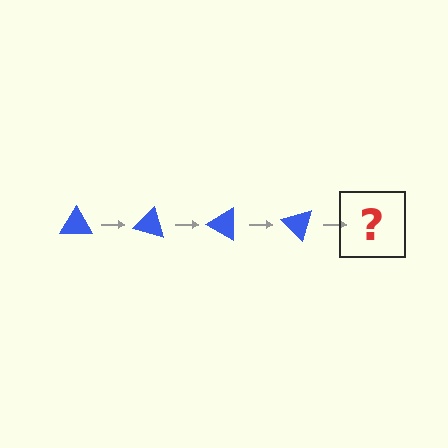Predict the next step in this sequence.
The next step is a blue triangle rotated 60 degrees.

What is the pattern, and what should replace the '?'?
The pattern is that the triangle rotates 15 degrees each step. The '?' should be a blue triangle rotated 60 degrees.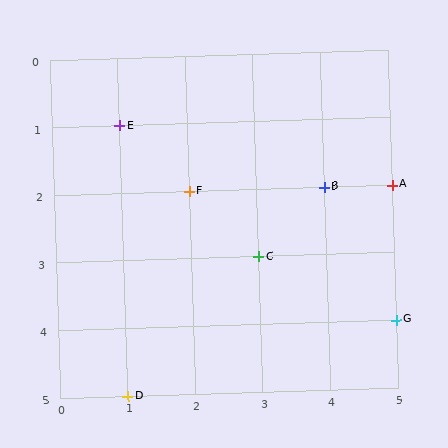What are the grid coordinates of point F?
Point F is at grid coordinates (2, 2).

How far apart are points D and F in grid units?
Points D and F are 1 column and 3 rows apart (about 3.2 grid units diagonally).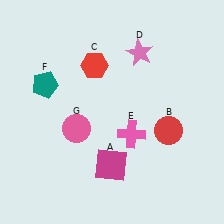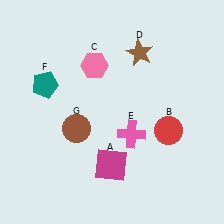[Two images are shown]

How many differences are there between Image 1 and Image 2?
There are 3 differences between the two images.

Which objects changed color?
C changed from red to pink. D changed from pink to brown. G changed from pink to brown.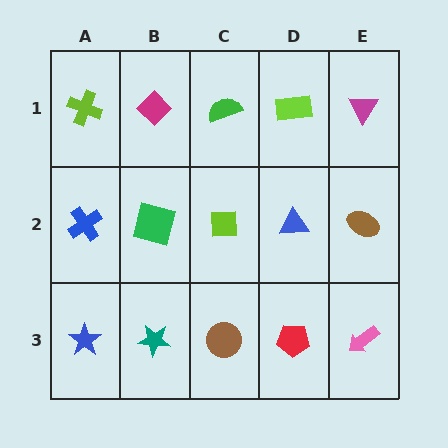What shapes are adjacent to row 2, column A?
A lime cross (row 1, column A), a blue star (row 3, column A), a green square (row 2, column B).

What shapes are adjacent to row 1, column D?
A blue triangle (row 2, column D), a green semicircle (row 1, column C), a magenta triangle (row 1, column E).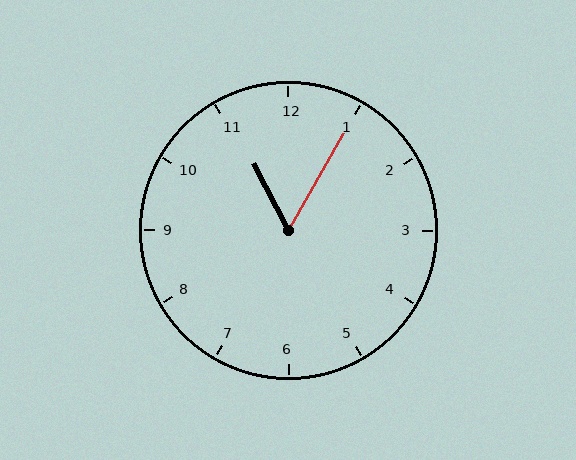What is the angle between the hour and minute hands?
Approximately 58 degrees.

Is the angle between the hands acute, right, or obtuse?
It is acute.